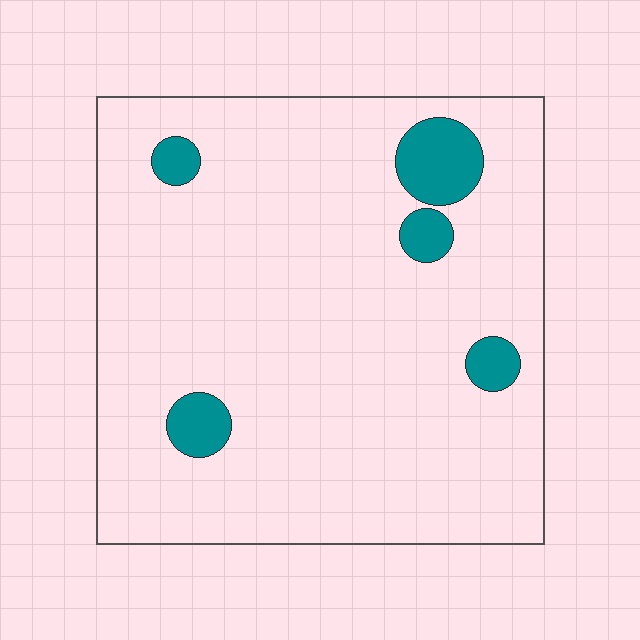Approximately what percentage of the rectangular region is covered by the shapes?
Approximately 10%.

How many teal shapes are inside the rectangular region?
5.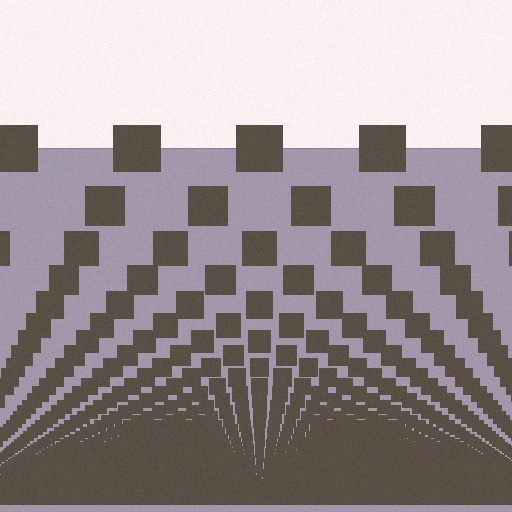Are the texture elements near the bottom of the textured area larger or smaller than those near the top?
Smaller. The gradient is inverted — elements near the bottom are smaller and denser.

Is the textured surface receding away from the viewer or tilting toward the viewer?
The surface appears to tilt toward the viewer. Texture elements get larger and sparser toward the top.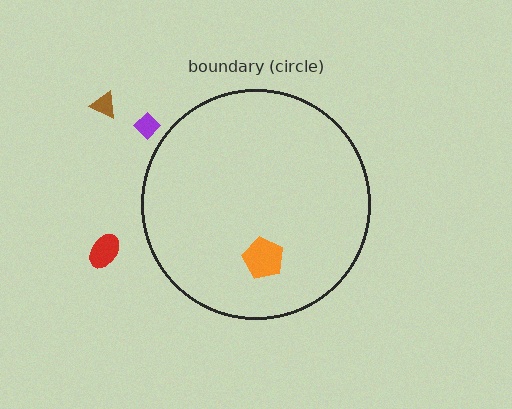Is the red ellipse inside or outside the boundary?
Outside.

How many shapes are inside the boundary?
1 inside, 3 outside.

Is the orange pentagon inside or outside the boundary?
Inside.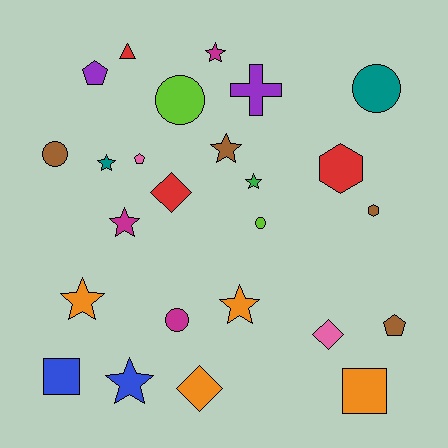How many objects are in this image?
There are 25 objects.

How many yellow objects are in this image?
There are no yellow objects.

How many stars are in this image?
There are 8 stars.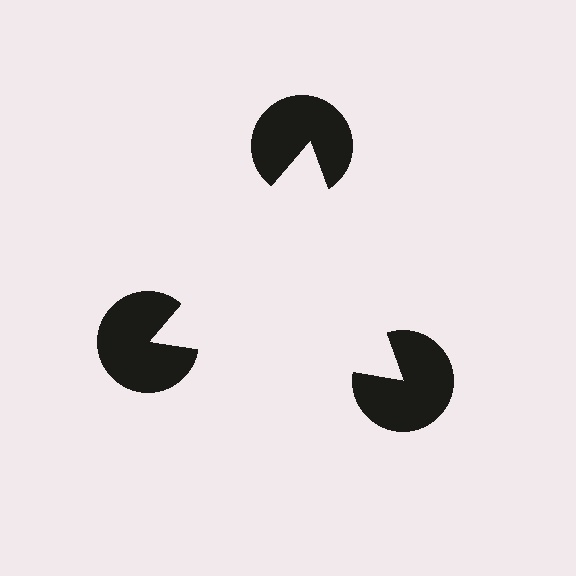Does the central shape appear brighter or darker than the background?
It typically appears slightly brighter than the background, even though no actual brightness change is drawn.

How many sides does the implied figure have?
3 sides.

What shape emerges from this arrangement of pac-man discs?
An illusory triangle — its edges are inferred from the aligned wedge cuts in the pac-man discs, not physically drawn.